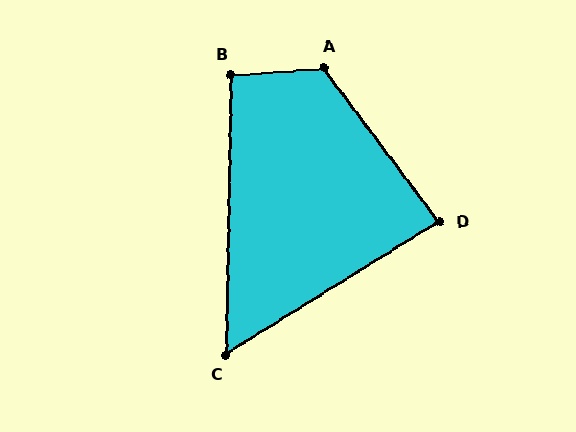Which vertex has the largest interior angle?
A, at approximately 123 degrees.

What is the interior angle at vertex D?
Approximately 85 degrees (acute).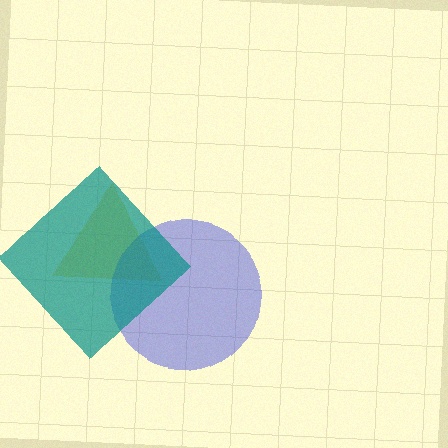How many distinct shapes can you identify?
There are 3 distinct shapes: a yellow triangle, a blue circle, a teal diamond.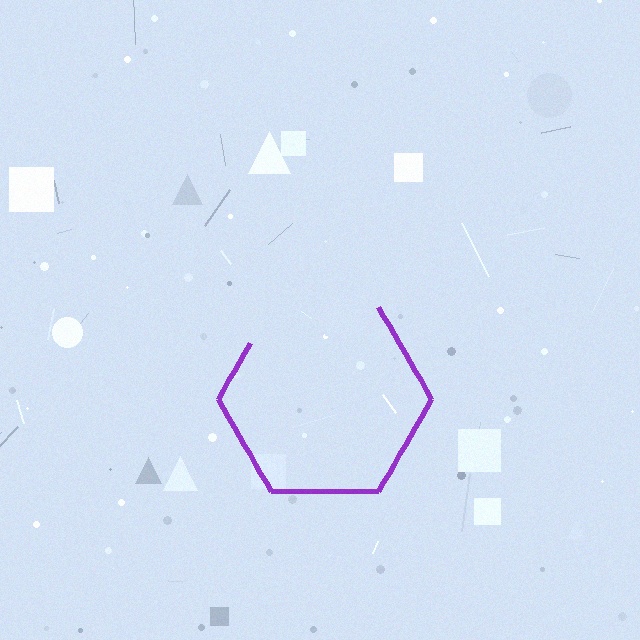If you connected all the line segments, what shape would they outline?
They would outline a hexagon.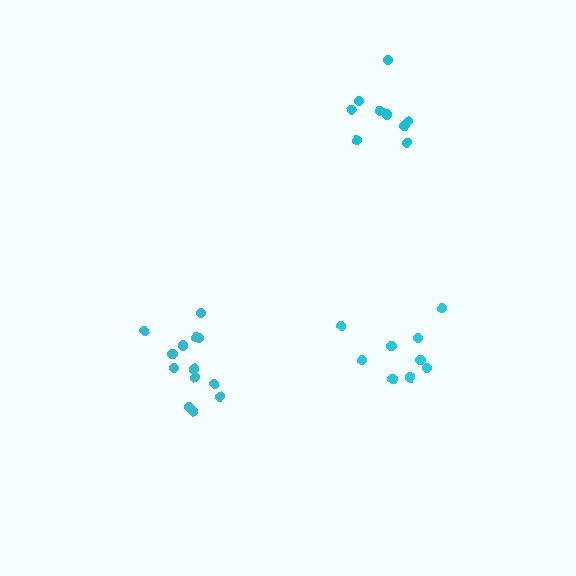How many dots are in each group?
Group 1: 13 dots, Group 2: 9 dots, Group 3: 9 dots (31 total).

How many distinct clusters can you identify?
There are 3 distinct clusters.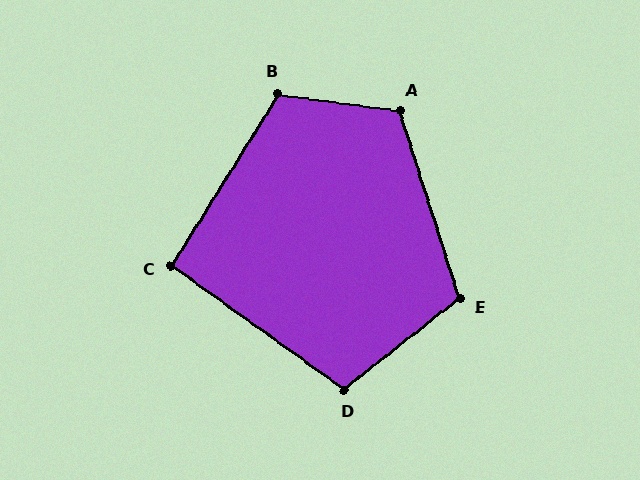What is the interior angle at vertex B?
Approximately 114 degrees (obtuse).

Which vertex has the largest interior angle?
A, at approximately 116 degrees.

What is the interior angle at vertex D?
Approximately 106 degrees (obtuse).